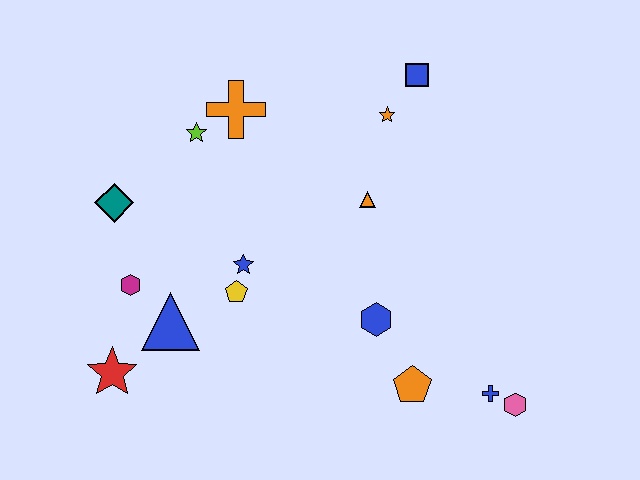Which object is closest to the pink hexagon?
The blue cross is closest to the pink hexagon.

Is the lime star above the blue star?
Yes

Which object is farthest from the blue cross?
The teal diamond is farthest from the blue cross.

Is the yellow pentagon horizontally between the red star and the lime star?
No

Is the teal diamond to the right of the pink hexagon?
No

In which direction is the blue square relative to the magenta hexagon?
The blue square is to the right of the magenta hexagon.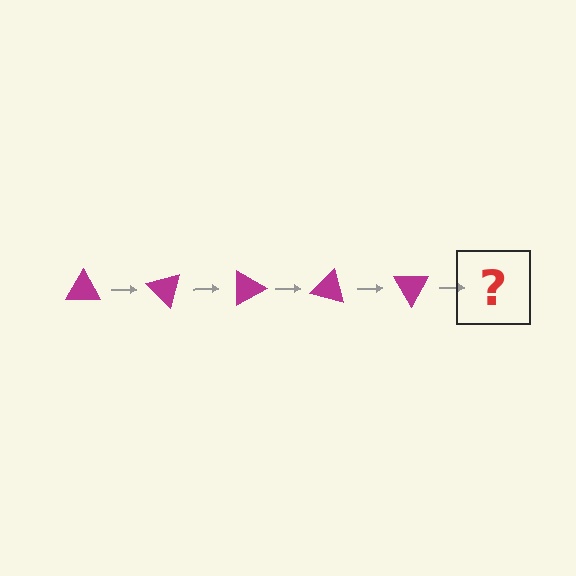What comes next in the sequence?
The next element should be a magenta triangle rotated 225 degrees.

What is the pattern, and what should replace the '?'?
The pattern is that the triangle rotates 45 degrees each step. The '?' should be a magenta triangle rotated 225 degrees.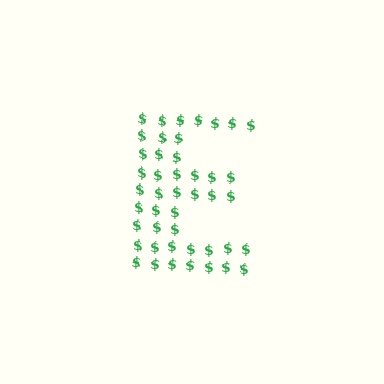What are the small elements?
The small elements are dollar signs.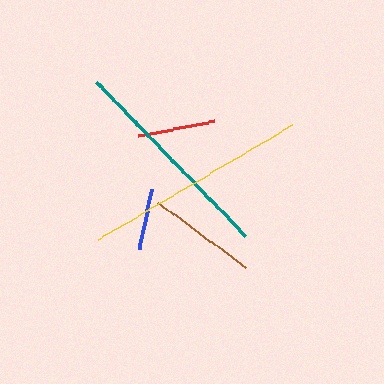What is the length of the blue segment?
The blue segment is approximately 62 pixels long.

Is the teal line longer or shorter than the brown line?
The teal line is longer than the brown line.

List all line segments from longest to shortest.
From longest to shortest: yellow, teal, brown, red, blue.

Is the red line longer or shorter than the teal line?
The teal line is longer than the red line.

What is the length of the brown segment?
The brown segment is approximately 109 pixels long.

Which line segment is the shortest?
The blue line is the shortest at approximately 62 pixels.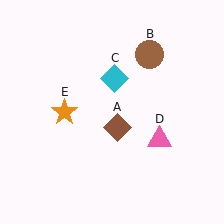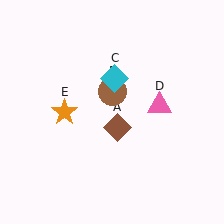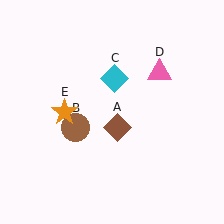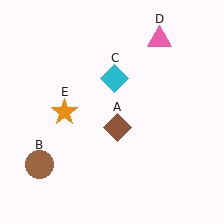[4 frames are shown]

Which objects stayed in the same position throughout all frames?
Brown diamond (object A) and cyan diamond (object C) and orange star (object E) remained stationary.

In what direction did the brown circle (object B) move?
The brown circle (object B) moved down and to the left.